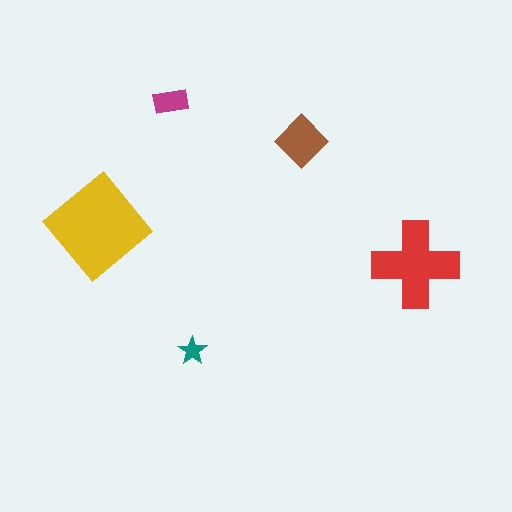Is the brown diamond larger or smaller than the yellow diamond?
Smaller.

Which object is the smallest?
The teal star.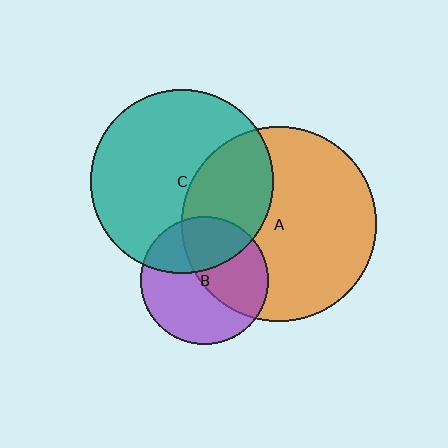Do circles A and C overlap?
Yes.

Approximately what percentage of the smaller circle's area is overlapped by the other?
Approximately 35%.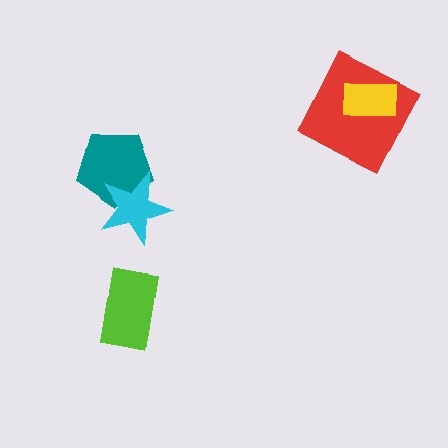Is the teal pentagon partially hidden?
Yes, it is partially covered by another shape.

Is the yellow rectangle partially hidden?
No, no other shape covers it.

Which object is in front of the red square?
The yellow rectangle is in front of the red square.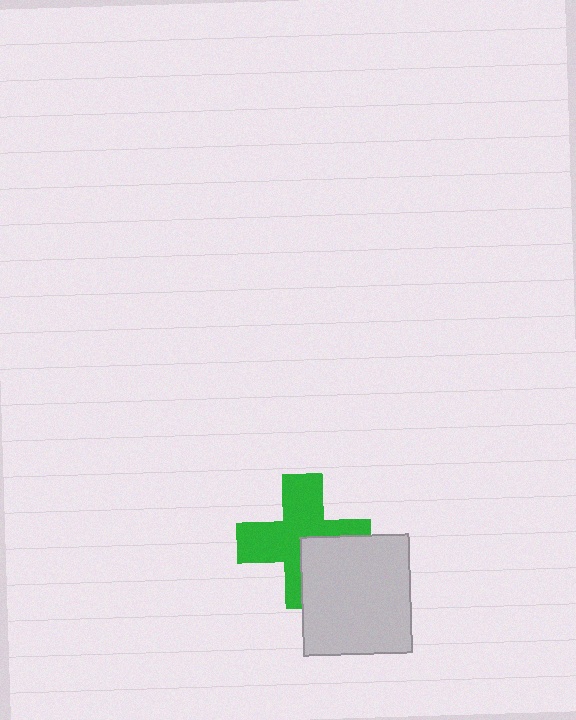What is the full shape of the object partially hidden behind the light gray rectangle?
The partially hidden object is a green cross.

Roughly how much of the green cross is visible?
Most of it is visible (roughly 68%).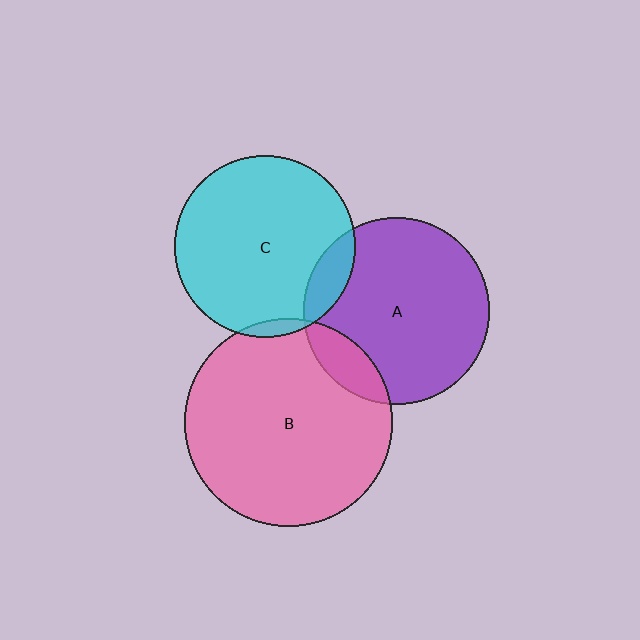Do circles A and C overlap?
Yes.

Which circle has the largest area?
Circle B (pink).